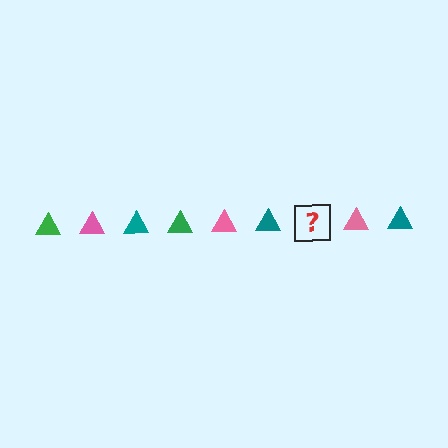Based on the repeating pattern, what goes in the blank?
The blank should be a green triangle.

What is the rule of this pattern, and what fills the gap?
The rule is that the pattern cycles through green, pink, teal triangles. The gap should be filled with a green triangle.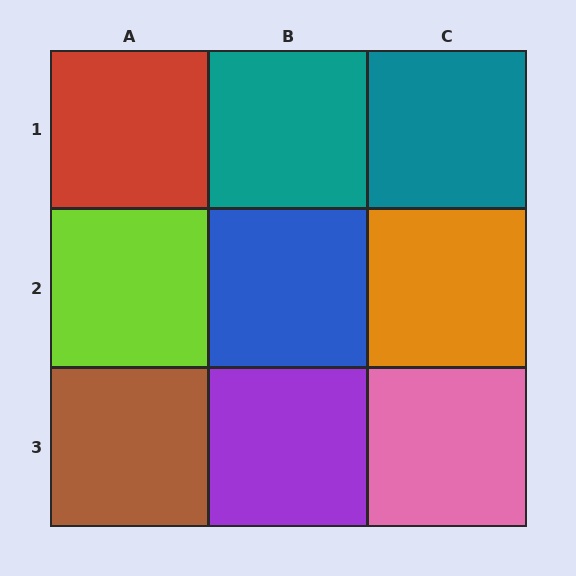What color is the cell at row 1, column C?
Teal.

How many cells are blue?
1 cell is blue.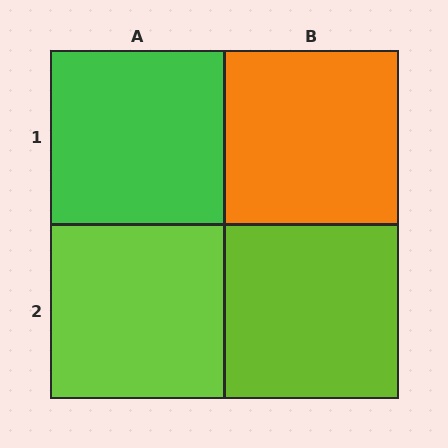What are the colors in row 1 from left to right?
Green, orange.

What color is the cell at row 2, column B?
Lime.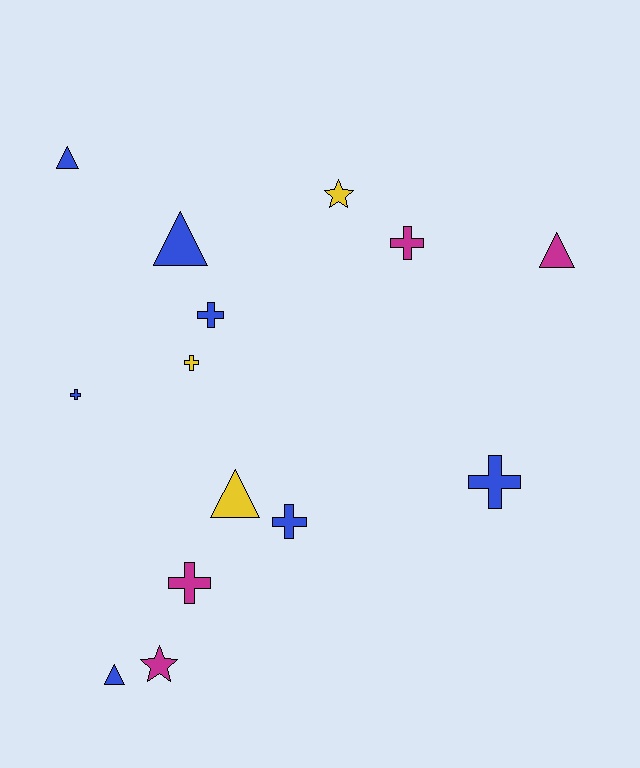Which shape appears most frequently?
Cross, with 7 objects.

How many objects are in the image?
There are 14 objects.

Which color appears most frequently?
Blue, with 7 objects.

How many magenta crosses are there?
There are 2 magenta crosses.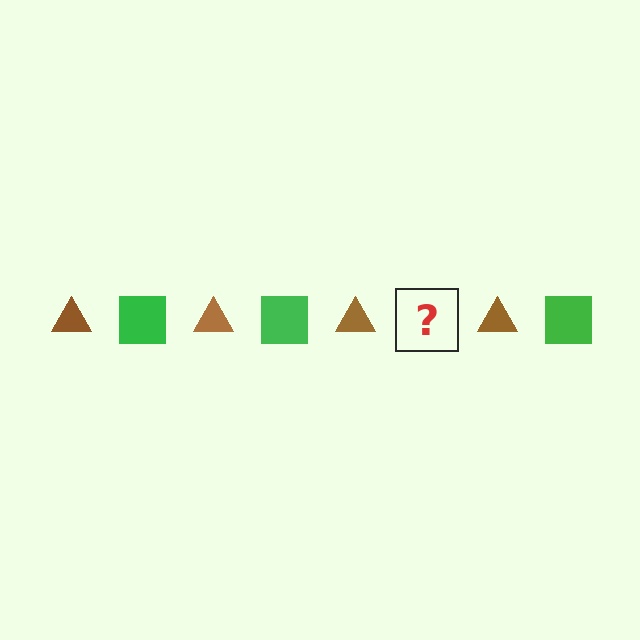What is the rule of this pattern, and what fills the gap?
The rule is that the pattern alternates between brown triangle and green square. The gap should be filled with a green square.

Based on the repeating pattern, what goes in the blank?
The blank should be a green square.